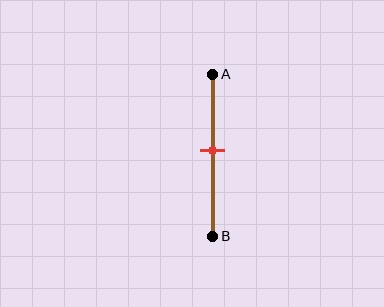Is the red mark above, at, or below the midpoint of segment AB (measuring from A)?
The red mark is approximately at the midpoint of segment AB.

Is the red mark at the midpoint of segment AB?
Yes, the mark is approximately at the midpoint.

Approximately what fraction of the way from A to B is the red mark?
The red mark is approximately 45% of the way from A to B.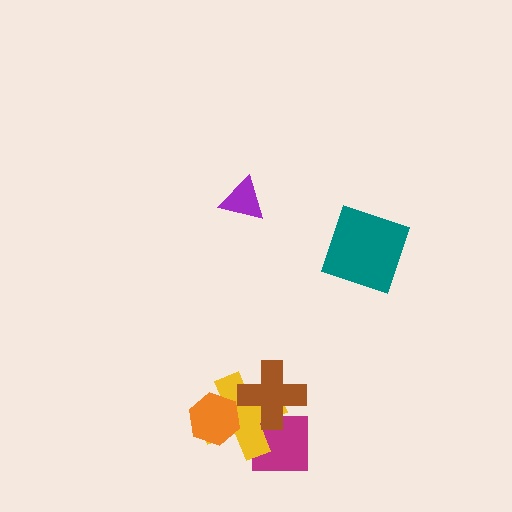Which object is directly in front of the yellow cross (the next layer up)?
The brown cross is directly in front of the yellow cross.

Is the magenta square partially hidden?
Yes, it is partially covered by another shape.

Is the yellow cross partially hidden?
Yes, it is partially covered by another shape.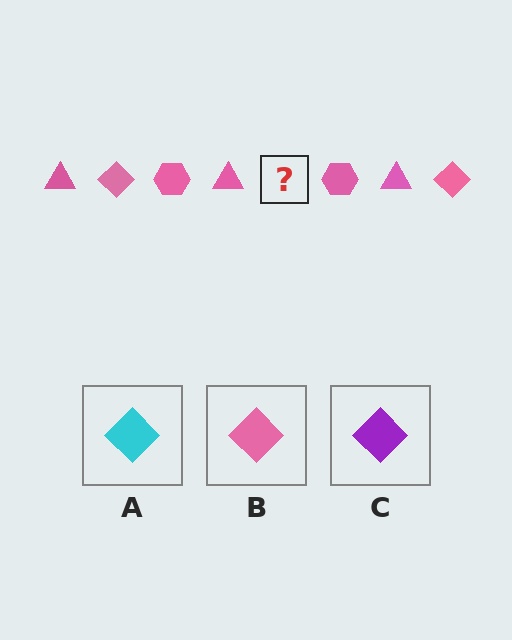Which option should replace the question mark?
Option B.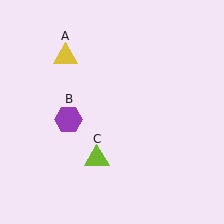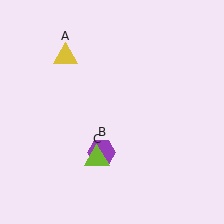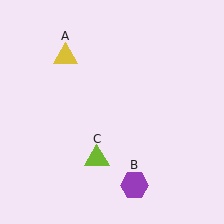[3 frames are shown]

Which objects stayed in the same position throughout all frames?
Yellow triangle (object A) and lime triangle (object C) remained stationary.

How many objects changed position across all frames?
1 object changed position: purple hexagon (object B).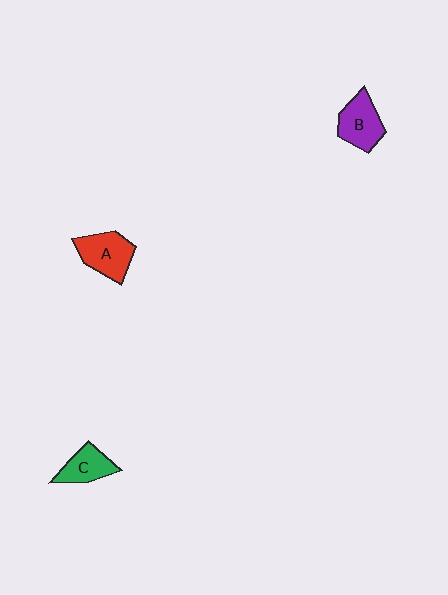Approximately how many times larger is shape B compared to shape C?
Approximately 1.2 times.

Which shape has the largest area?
Shape A (red).